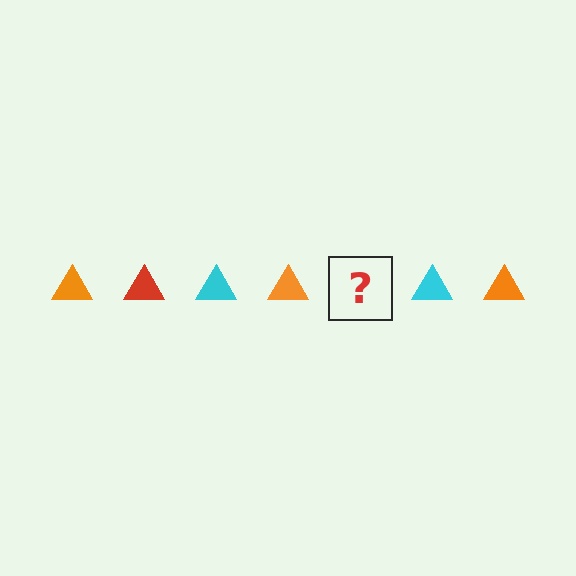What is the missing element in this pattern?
The missing element is a red triangle.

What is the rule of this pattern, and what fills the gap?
The rule is that the pattern cycles through orange, red, cyan triangles. The gap should be filled with a red triangle.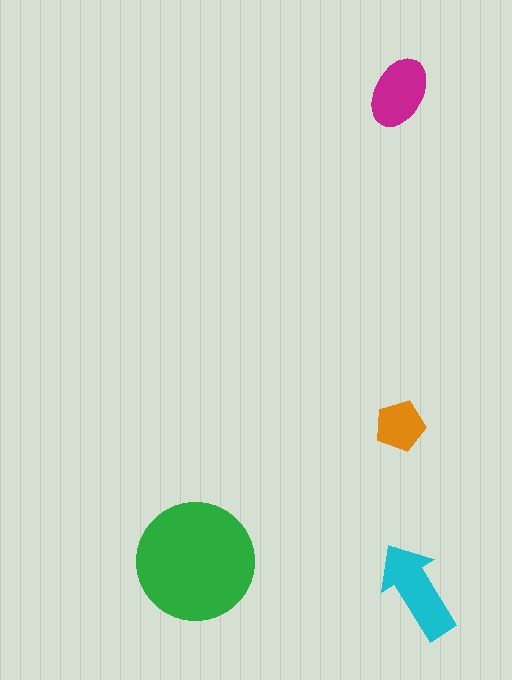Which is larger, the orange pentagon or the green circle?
The green circle.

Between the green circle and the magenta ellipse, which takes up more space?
The green circle.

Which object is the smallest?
The orange pentagon.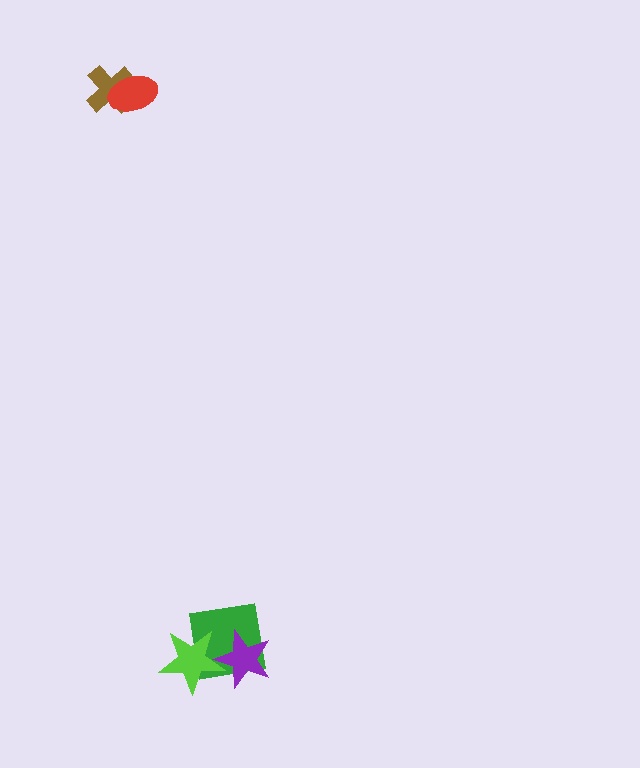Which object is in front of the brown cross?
The red ellipse is in front of the brown cross.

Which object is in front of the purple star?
The lime star is in front of the purple star.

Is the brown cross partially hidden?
Yes, it is partially covered by another shape.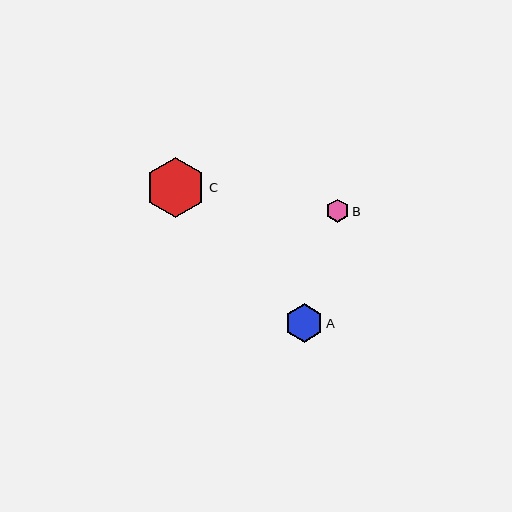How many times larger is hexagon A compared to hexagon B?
Hexagon A is approximately 1.6 times the size of hexagon B.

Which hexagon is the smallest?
Hexagon B is the smallest with a size of approximately 23 pixels.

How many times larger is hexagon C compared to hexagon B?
Hexagon C is approximately 2.6 times the size of hexagon B.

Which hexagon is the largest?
Hexagon C is the largest with a size of approximately 60 pixels.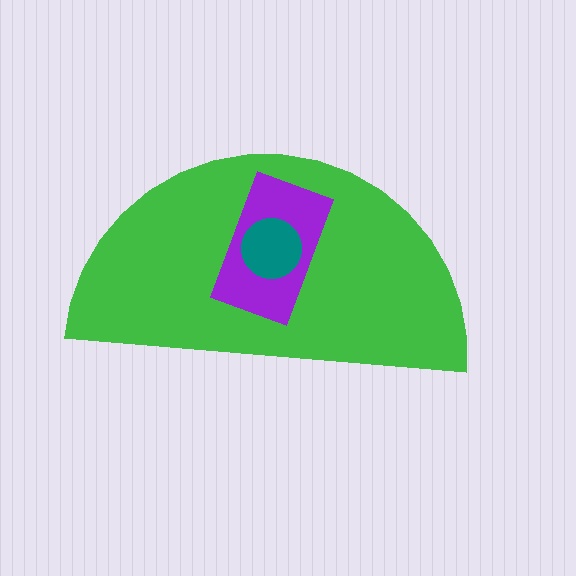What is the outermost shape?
The green semicircle.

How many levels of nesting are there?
3.